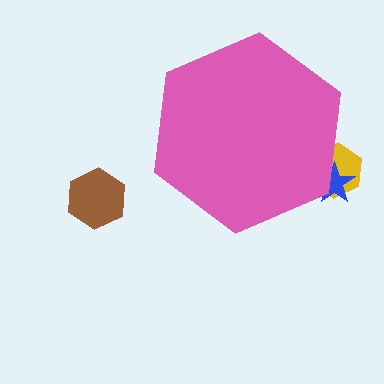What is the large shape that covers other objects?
A pink hexagon.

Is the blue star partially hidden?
Yes, the blue star is partially hidden behind the pink hexagon.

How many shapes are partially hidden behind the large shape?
2 shapes are partially hidden.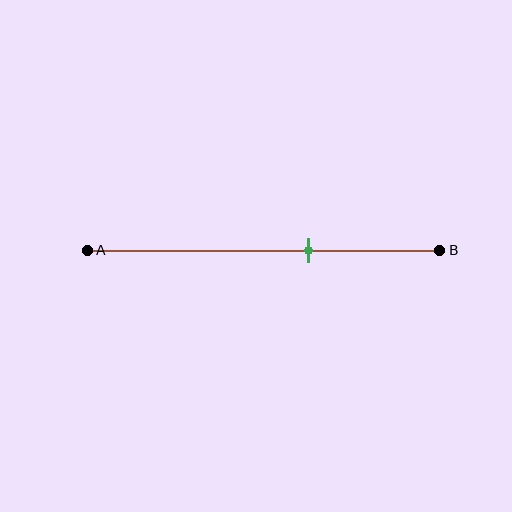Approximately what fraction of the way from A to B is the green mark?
The green mark is approximately 65% of the way from A to B.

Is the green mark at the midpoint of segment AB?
No, the mark is at about 65% from A, not at the 50% midpoint.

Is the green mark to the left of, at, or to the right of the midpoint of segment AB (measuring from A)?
The green mark is to the right of the midpoint of segment AB.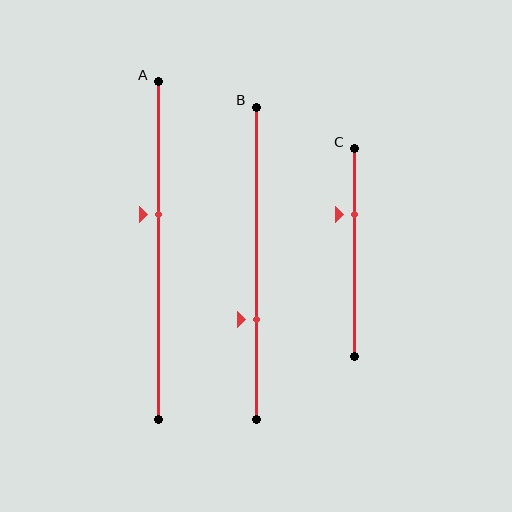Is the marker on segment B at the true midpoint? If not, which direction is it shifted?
No, the marker on segment B is shifted downward by about 18% of the segment length.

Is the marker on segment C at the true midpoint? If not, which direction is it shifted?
No, the marker on segment C is shifted upward by about 18% of the segment length.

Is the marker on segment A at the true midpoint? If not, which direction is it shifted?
No, the marker on segment A is shifted upward by about 11% of the segment length.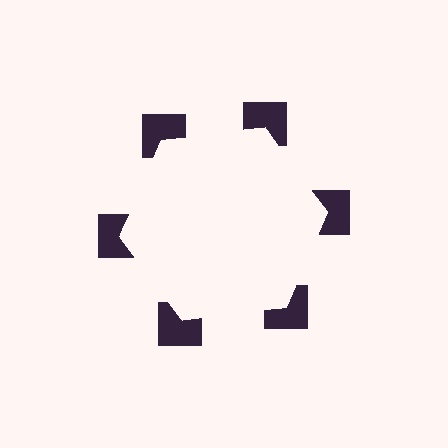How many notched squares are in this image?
There are 6 — one at each vertex of the illusory hexagon.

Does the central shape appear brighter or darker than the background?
It typically appears slightly brighter than the background, even though no actual brightness change is drawn.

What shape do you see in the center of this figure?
An illusory hexagon — its edges are inferred from the aligned wedge cuts in the notched squares, not physically drawn.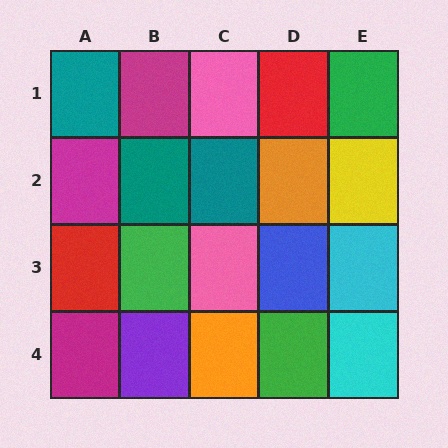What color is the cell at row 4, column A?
Magenta.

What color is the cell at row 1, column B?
Magenta.